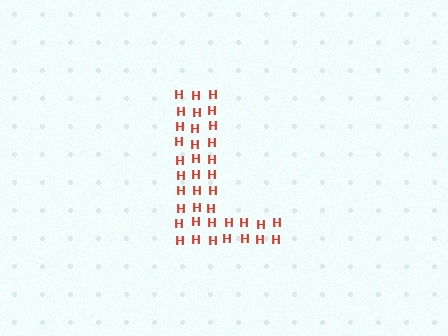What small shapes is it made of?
It is made of small letter H's.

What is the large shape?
The large shape is the letter L.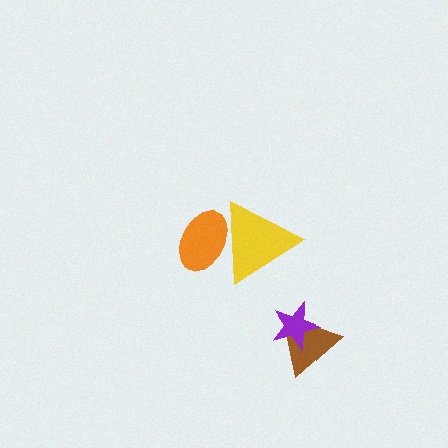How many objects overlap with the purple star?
1 object overlaps with the purple star.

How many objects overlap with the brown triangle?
1 object overlaps with the brown triangle.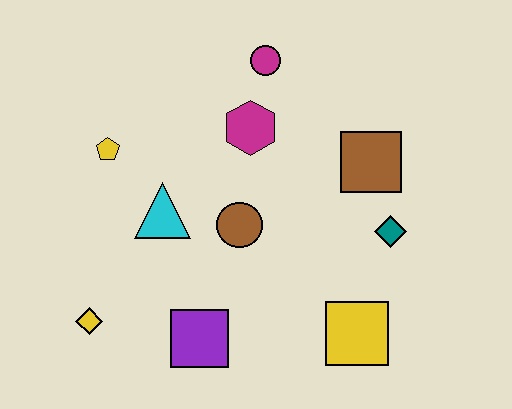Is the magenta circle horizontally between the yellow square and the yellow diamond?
Yes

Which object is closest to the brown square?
The teal diamond is closest to the brown square.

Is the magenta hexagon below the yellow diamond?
No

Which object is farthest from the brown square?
The yellow diamond is farthest from the brown square.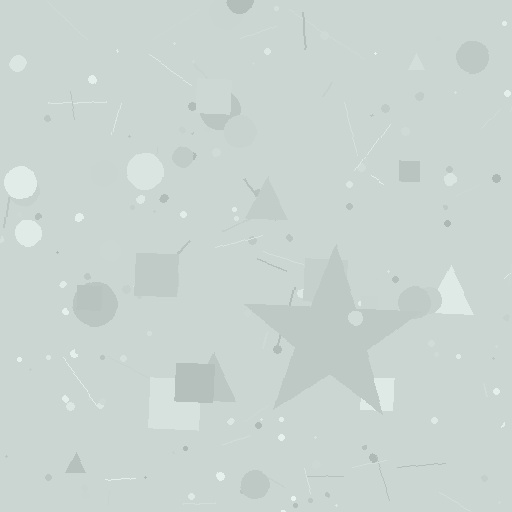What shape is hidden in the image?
A star is hidden in the image.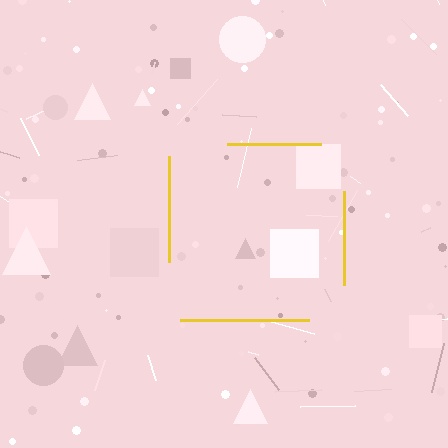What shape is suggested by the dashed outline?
The dashed outline suggests a square.